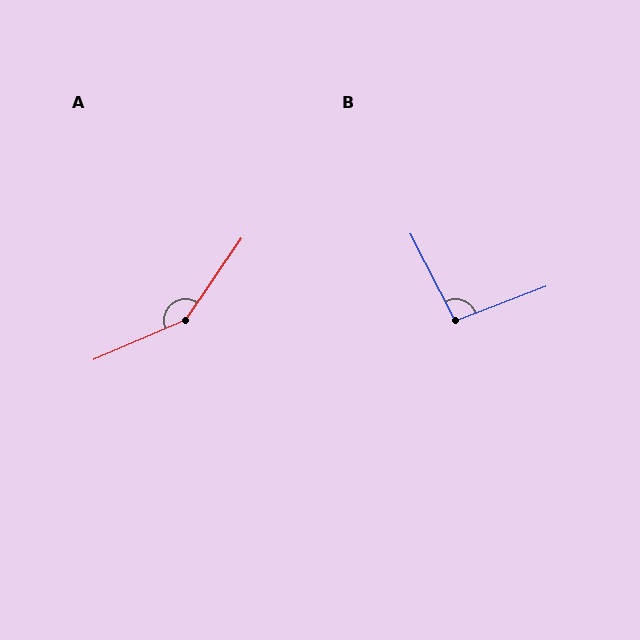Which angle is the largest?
A, at approximately 147 degrees.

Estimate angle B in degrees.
Approximately 96 degrees.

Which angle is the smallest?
B, at approximately 96 degrees.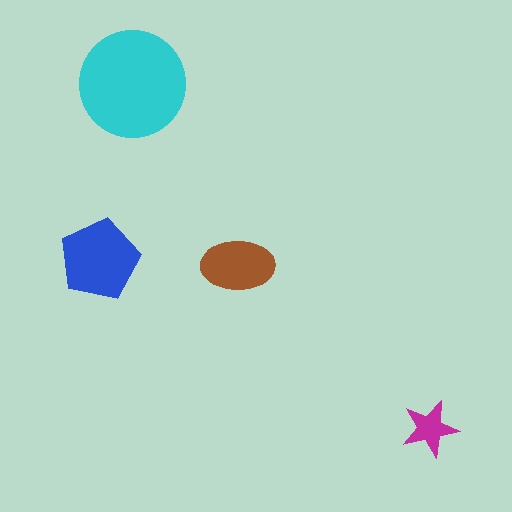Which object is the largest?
The cyan circle.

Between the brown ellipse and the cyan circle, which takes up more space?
The cyan circle.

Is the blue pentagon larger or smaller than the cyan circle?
Smaller.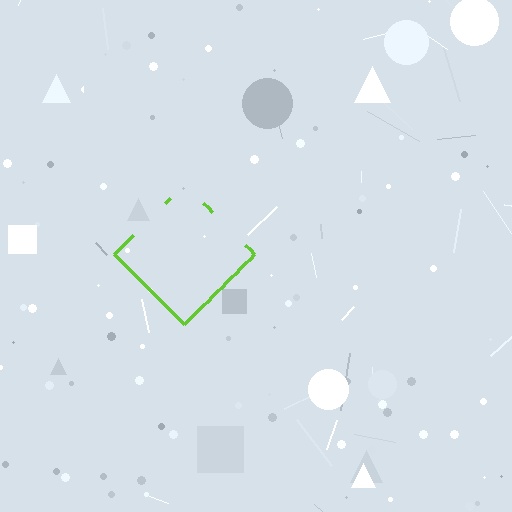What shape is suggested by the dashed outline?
The dashed outline suggests a diamond.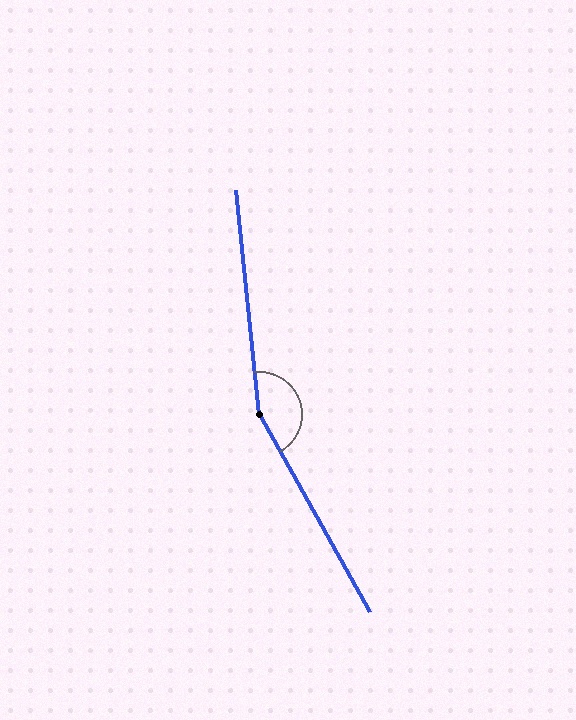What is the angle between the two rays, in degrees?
Approximately 157 degrees.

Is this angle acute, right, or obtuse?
It is obtuse.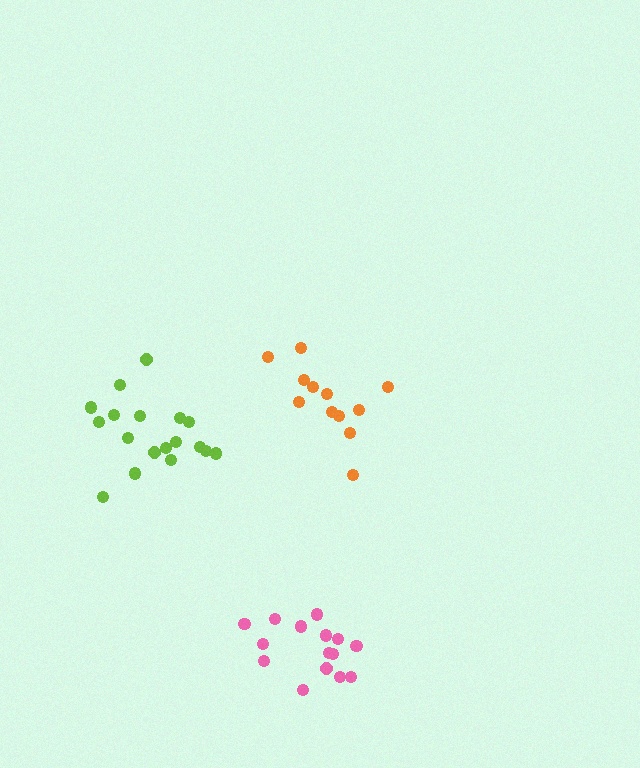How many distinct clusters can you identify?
There are 3 distinct clusters.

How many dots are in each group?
Group 1: 12 dots, Group 2: 15 dots, Group 3: 18 dots (45 total).